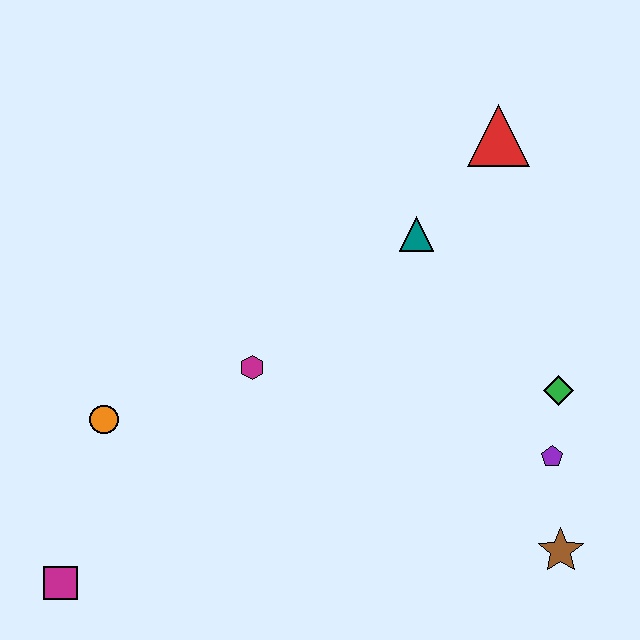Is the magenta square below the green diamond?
Yes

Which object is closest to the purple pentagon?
The green diamond is closest to the purple pentagon.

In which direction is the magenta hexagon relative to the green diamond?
The magenta hexagon is to the left of the green diamond.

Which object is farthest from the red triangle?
The magenta square is farthest from the red triangle.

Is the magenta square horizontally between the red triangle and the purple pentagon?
No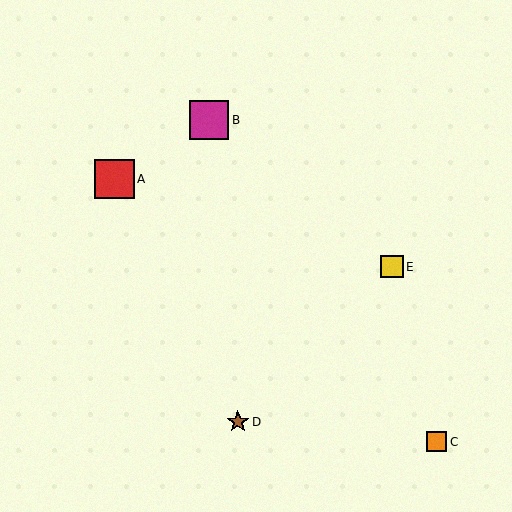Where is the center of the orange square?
The center of the orange square is at (437, 442).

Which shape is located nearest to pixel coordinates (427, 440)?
The orange square (labeled C) at (437, 442) is nearest to that location.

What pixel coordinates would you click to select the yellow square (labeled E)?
Click at (392, 267) to select the yellow square E.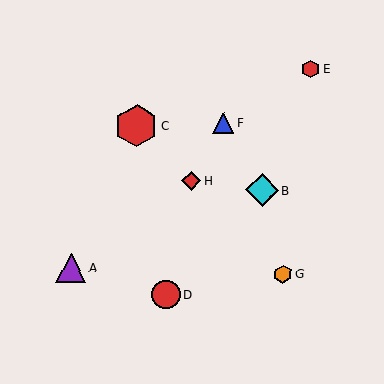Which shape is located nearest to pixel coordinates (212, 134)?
The blue triangle (labeled F) at (224, 123) is nearest to that location.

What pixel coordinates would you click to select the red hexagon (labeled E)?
Click at (310, 69) to select the red hexagon E.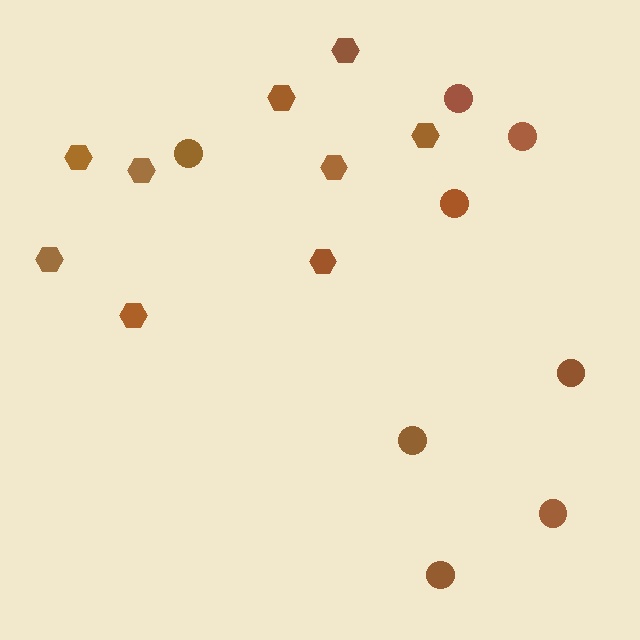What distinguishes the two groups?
There are 2 groups: one group of circles (8) and one group of hexagons (9).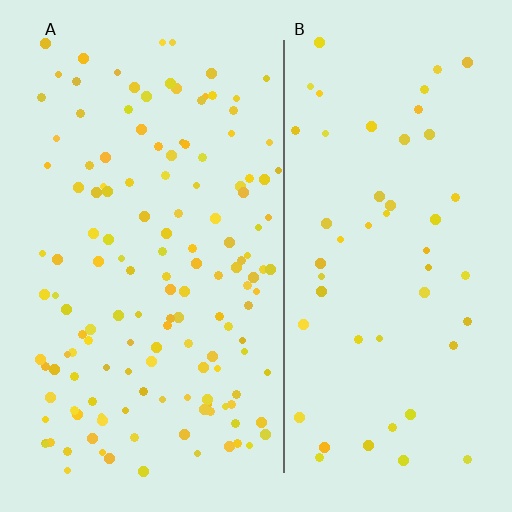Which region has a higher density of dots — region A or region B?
A (the left).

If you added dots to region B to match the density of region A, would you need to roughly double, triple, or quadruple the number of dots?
Approximately triple.